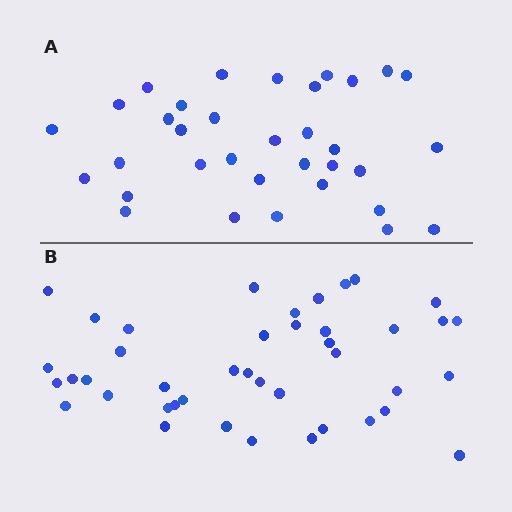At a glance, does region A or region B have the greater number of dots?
Region B (the bottom region) has more dots.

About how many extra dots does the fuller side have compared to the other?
Region B has roughly 8 or so more dots than region A.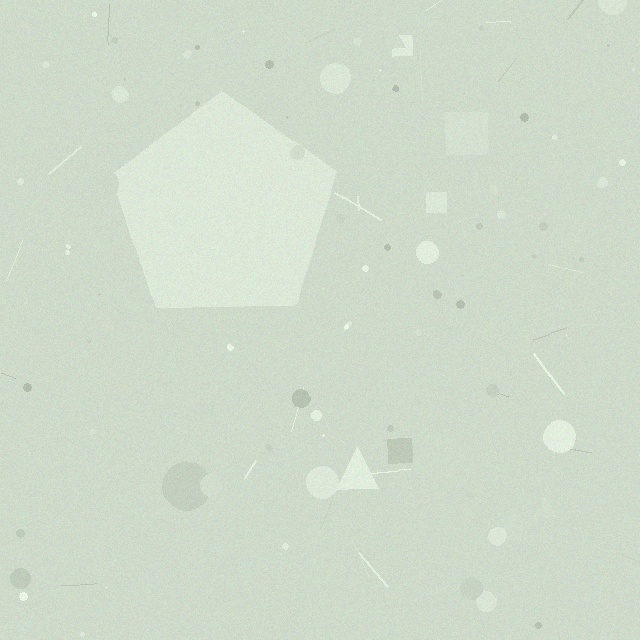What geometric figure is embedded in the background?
A pentagon is embedded in the background.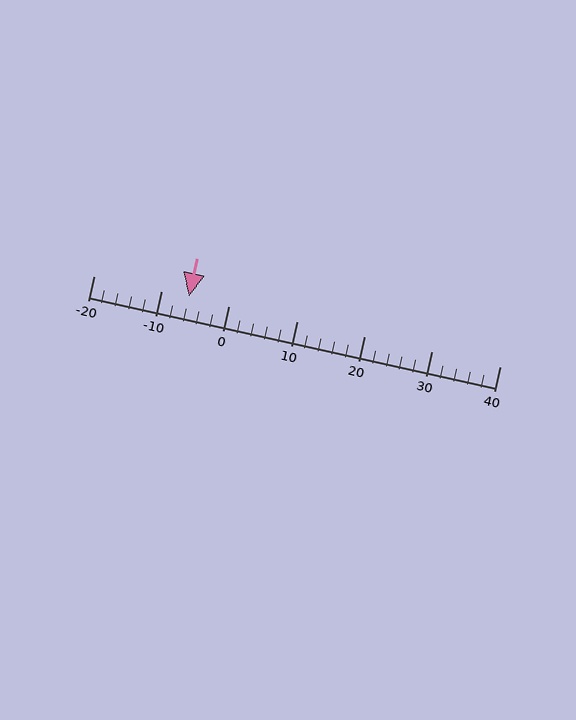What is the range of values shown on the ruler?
The ruler shows values from -20 to 40.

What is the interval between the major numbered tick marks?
The major tick marks are spaced 10 units apart.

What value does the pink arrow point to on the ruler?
The pink arrow points to approximately -6.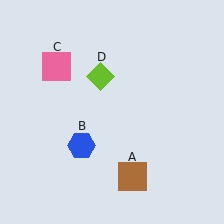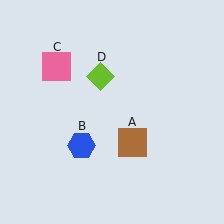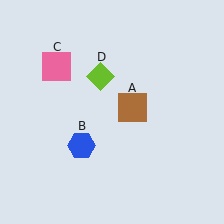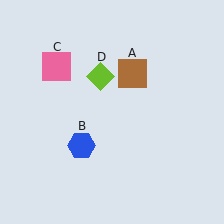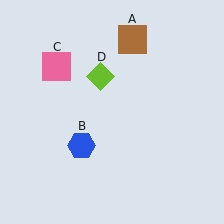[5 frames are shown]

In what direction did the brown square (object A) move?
The brown square (object A) moved up.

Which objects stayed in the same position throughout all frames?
Blue hexagon (object B) and pink square (object C) and lime diamond (object D) remained stationary.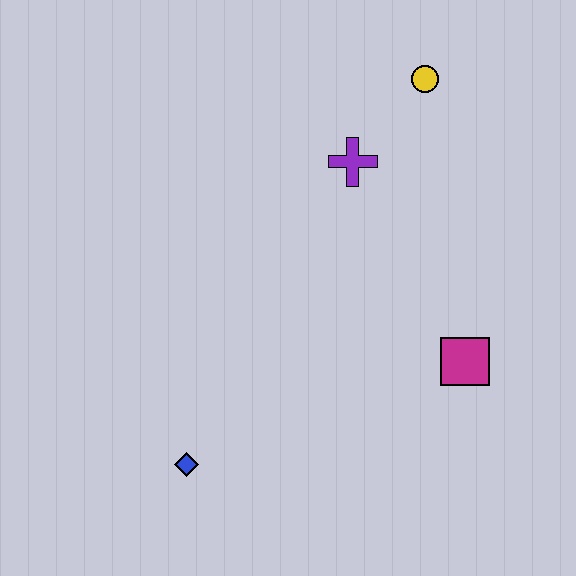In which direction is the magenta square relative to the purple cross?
The magenta square is below the purple cross.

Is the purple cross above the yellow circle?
No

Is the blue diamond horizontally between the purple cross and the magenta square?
No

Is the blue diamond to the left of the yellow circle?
Yes